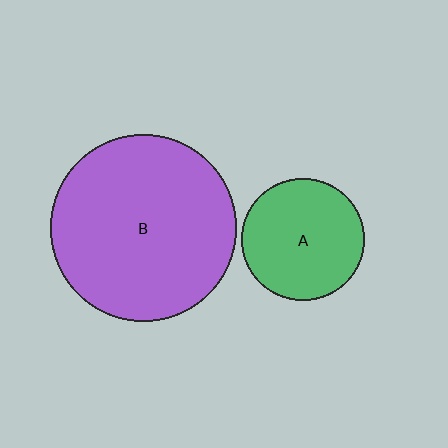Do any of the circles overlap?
No, none of the circles overlap.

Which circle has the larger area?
Circle B (purple).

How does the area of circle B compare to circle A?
Approximately 2.3 times.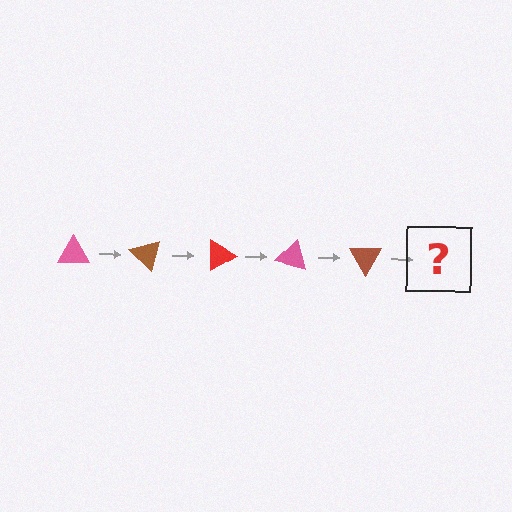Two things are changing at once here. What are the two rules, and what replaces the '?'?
The two rules are that it rotates 45 degrees each step and the color cycles through pink, brown, and red. The '?' should be a red triangle, rotated 225 degrees from the start.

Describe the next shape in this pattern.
It should be a red triangle, rotated 225 degrees from the start.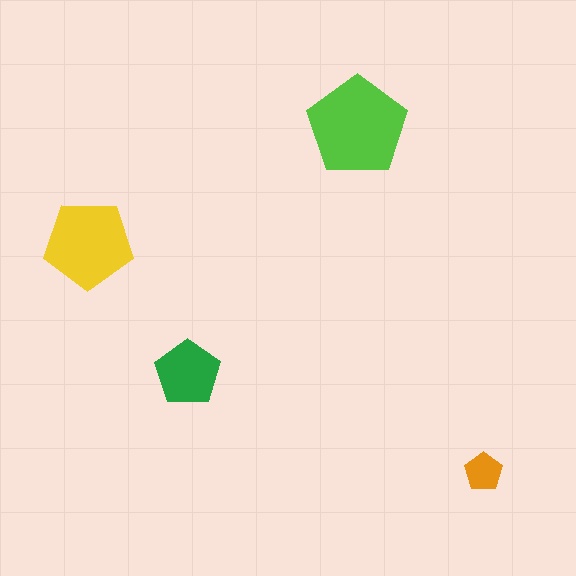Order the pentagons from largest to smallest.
the lime one, the yellow one, the green one, the orange one.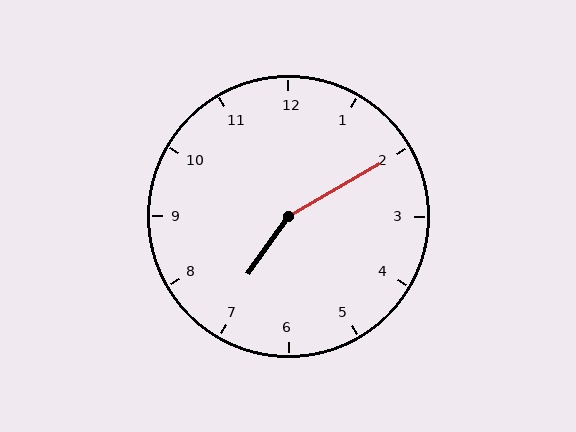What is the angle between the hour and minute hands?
Approximately 155 degrees.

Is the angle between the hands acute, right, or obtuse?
It is obtuse.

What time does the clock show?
7:10.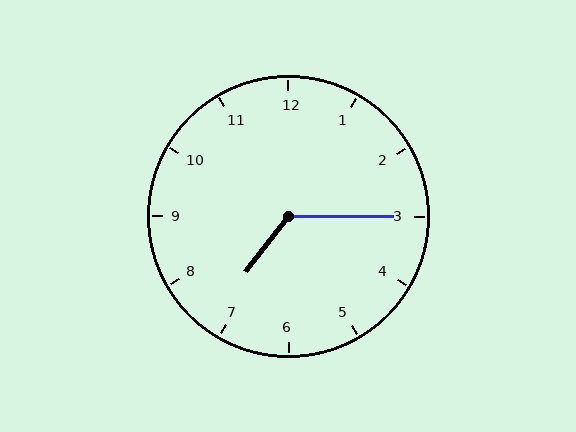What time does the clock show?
7:15.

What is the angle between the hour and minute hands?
Approximately 128 degrees.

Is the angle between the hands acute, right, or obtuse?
It is obtuse.